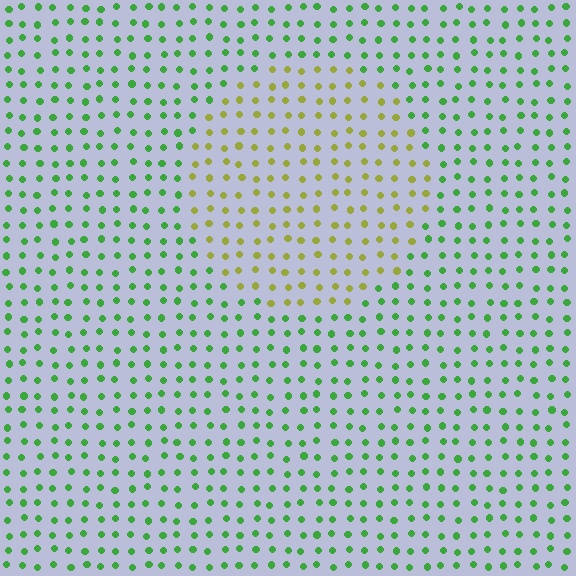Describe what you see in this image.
The image is filled with small green elements in a uniform arrangement. A circle-shaped region is visible where the elements are tinted to a slightly different hue, forming a subtle color boundary.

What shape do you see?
I see a circle.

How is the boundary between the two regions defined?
The boundary is defined purely by a slight shift in hue (about 52 degrees). Spacing, size, and orientation are identical on both sides.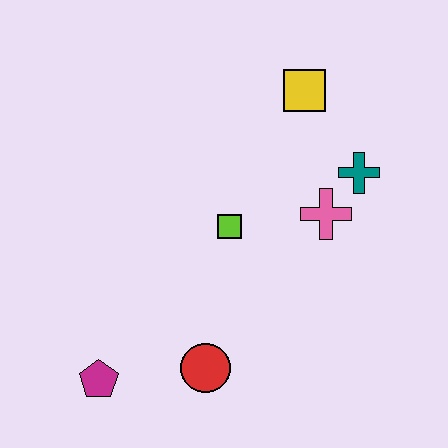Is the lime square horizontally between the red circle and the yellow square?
Yes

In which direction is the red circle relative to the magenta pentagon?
The red circle is to the right of the magenta pentagon.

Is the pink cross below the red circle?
No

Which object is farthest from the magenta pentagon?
The yellow square is farthest from the magenta pentagon.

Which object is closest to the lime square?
The pink cross is closest to the lime square.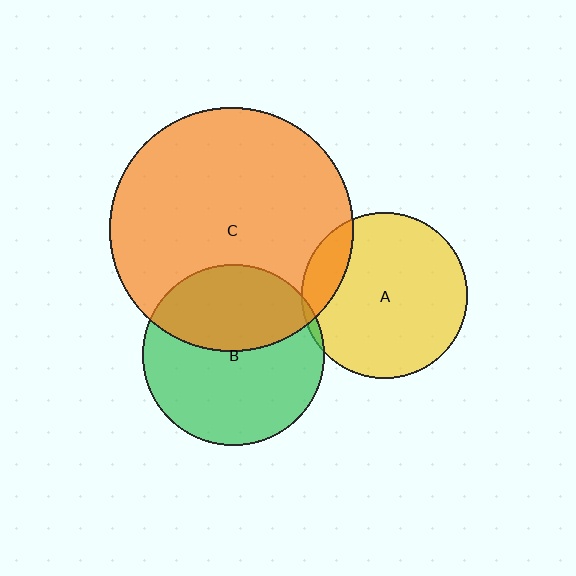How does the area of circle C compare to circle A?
Approximately 2.2 times.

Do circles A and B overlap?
Yes.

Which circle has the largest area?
Circle C (orange).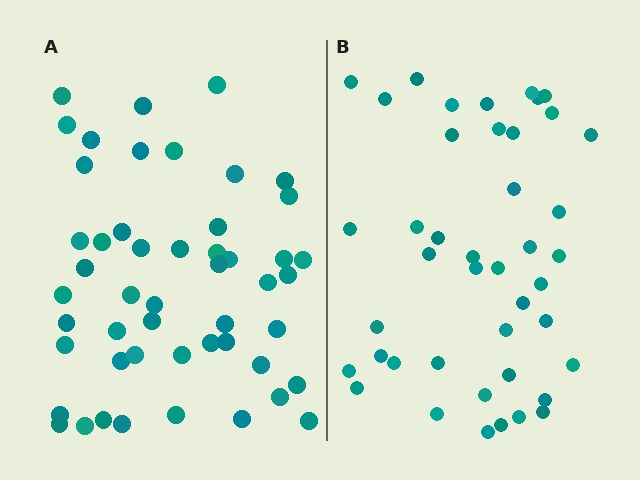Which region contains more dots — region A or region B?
Region A (the left region) has more dots.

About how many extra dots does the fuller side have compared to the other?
Region A has roughly 8 or so more dots than region B.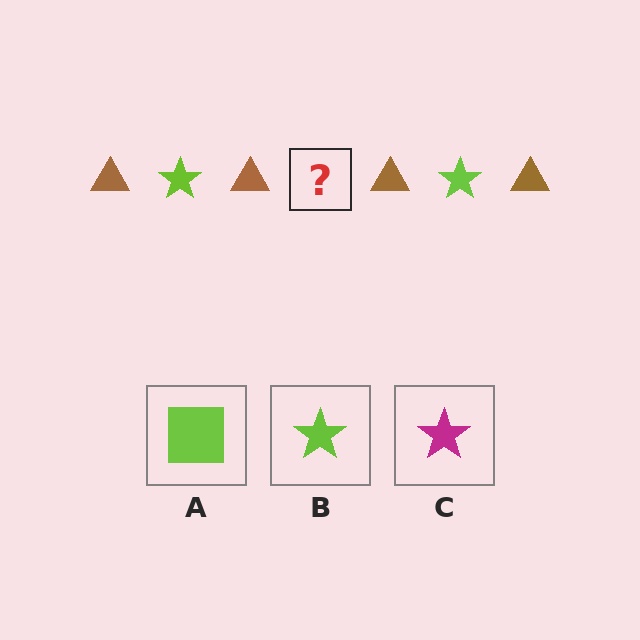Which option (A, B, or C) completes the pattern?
B.